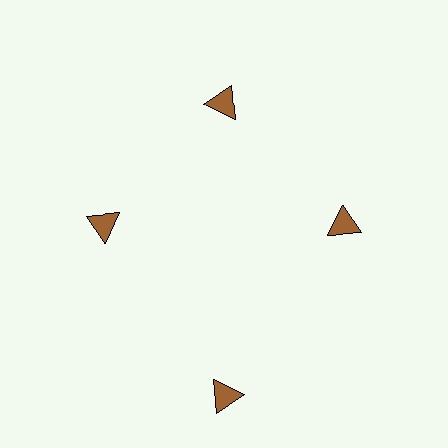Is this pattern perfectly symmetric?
No. The 4 brown triangles are arranged in a ring, but one element near the 6 o'clock position is pushed outward from the center, breaking the 4-fold rotational symmetry.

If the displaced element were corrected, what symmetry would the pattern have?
It would have 4-fold rotational symmetry — the pattern would map onto itself every 90 degrees.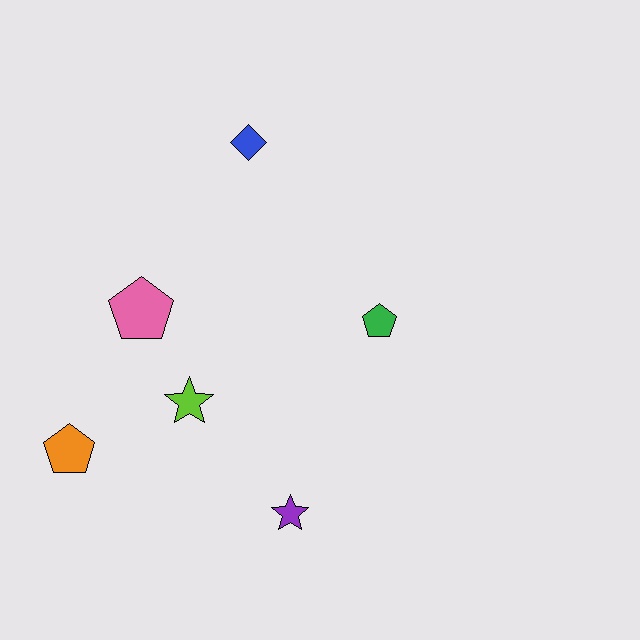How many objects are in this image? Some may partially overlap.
There are 6 objects.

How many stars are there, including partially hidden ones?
There are 2 stars.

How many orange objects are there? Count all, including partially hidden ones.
There is 1 orange object.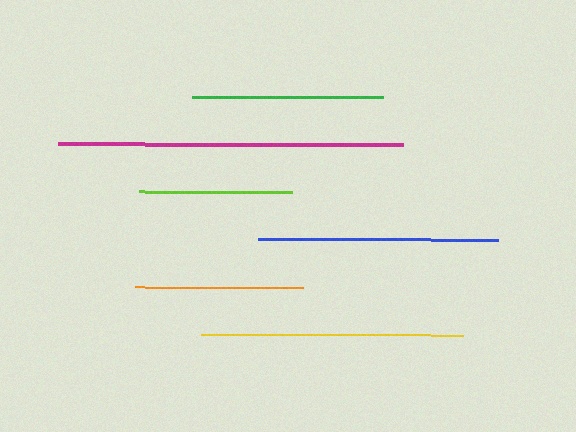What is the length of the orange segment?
The orange segment is approximately 167 pixels long.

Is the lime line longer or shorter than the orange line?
The orange line is longer than the lime line.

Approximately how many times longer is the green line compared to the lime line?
The green line is approximately 1.2 times the length of the lime line.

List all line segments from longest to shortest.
From longest to shortest: magenta, yellow, blue, green, orange, lime.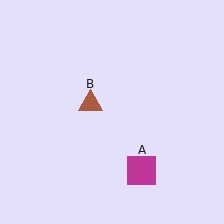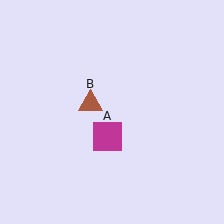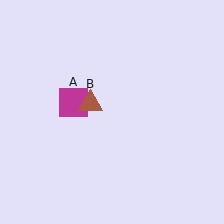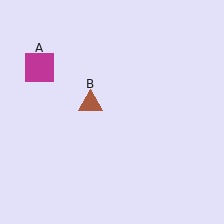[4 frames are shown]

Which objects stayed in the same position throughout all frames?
Brown triangle (object B) remained stationary.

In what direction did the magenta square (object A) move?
The magenta square (object A) moved up and to the left.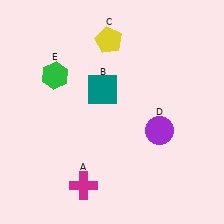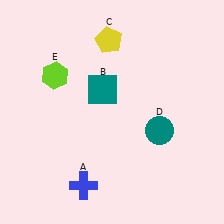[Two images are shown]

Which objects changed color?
A changed from magenta to blue. D changed from purple to teal. E changed from green to lime.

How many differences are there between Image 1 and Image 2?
There are 3 differences between the two images.